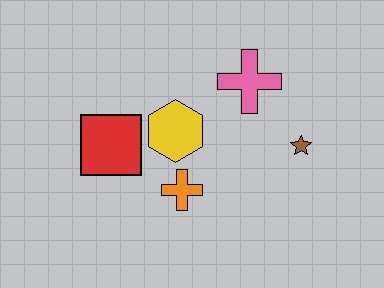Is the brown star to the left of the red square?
No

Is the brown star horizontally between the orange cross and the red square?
No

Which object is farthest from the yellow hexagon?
The brown star is farthest from the yellow hexagon.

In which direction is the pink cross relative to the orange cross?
The pink cross is above the orange cross.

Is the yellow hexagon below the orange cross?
No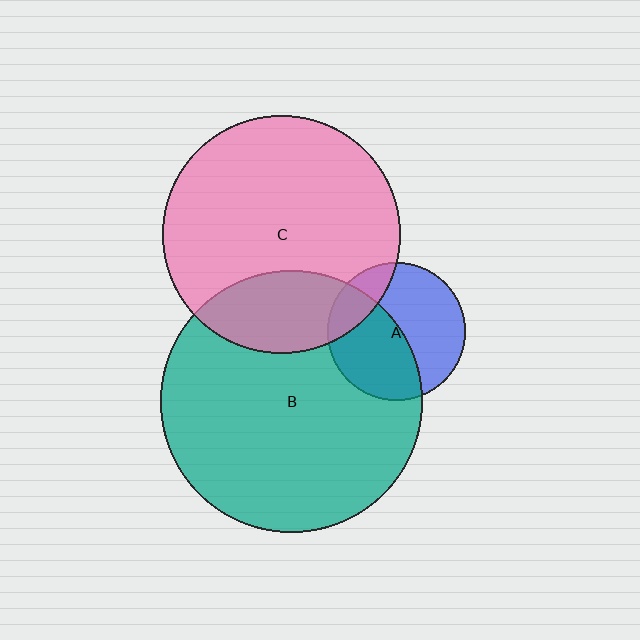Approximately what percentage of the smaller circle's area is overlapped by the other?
Approximately 20%.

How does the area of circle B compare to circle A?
Approximately 3.6 times.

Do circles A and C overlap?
Yes.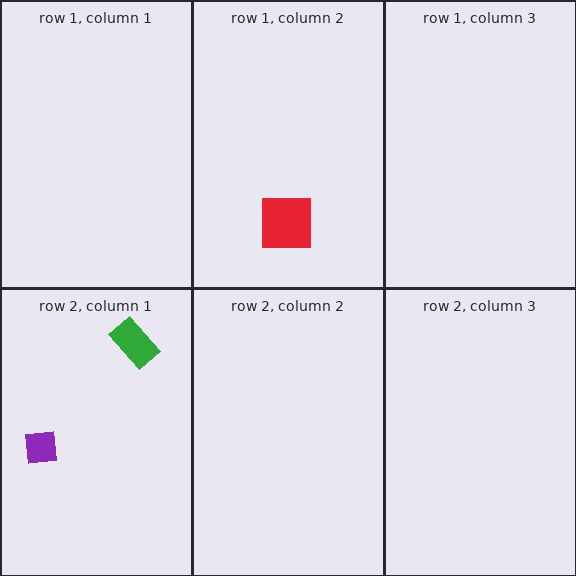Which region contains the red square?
The row 1, column 2 region.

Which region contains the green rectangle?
The row 2, column 1 region.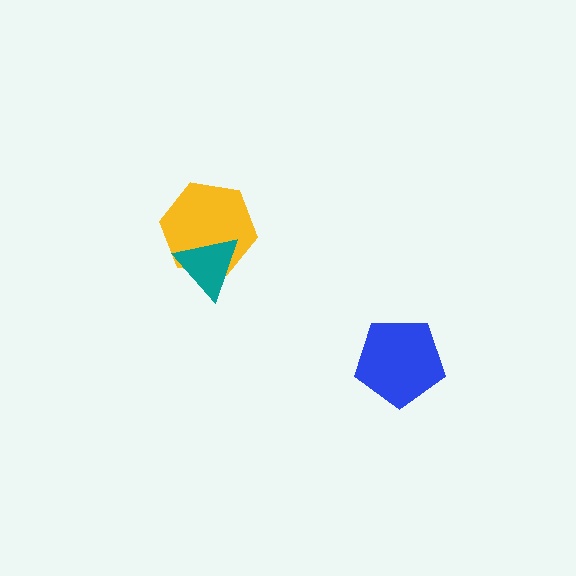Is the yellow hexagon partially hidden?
Yes, it is partially covered by another shape.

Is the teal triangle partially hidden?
No, no other shape covers it.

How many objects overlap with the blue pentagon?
0 objects overlap with the blue pentagon.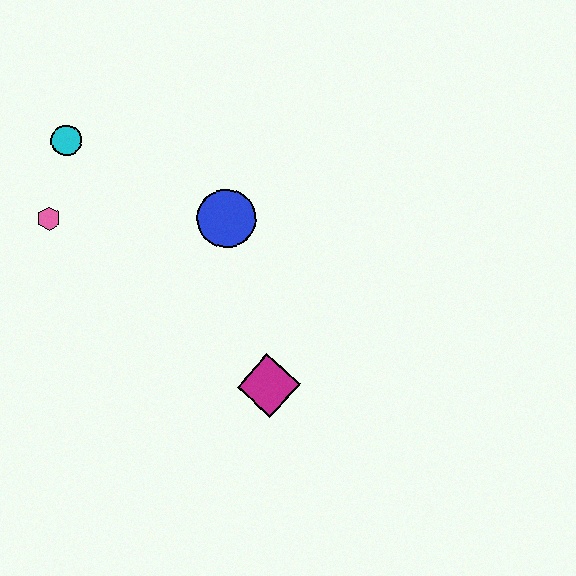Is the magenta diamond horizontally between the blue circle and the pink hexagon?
No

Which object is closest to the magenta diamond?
The blue circle is closest to the magenta diamond.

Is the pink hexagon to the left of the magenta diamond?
Yes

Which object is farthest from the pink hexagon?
The magenta diamond is farthest from the pink hexagon.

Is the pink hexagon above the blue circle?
Yes